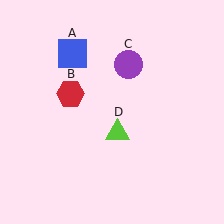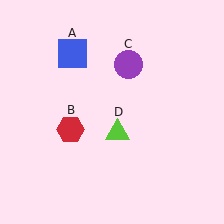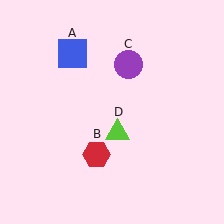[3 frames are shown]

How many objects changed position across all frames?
1 object changed position: red hexagon (object B).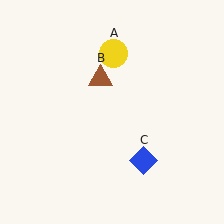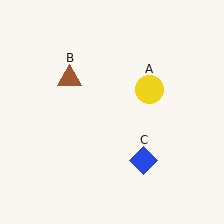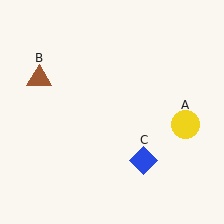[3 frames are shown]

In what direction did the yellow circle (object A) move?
The yellow circle (object A) moved down and to the right.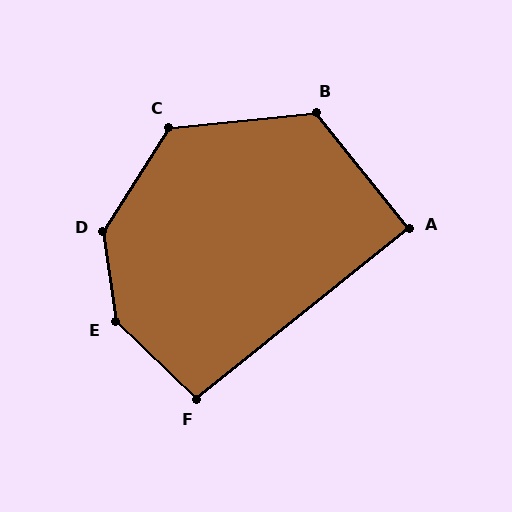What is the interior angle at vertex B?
Approximately 123 degrees (obtuse).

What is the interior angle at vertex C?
Approximately 128 degrees (obtuse).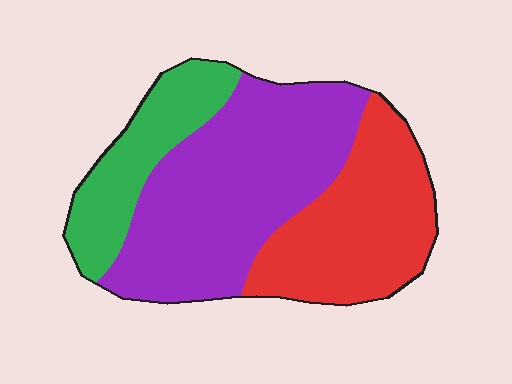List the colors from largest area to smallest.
From largest to smallest: purple, red, green.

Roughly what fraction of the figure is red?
Red covers 32% of the figure.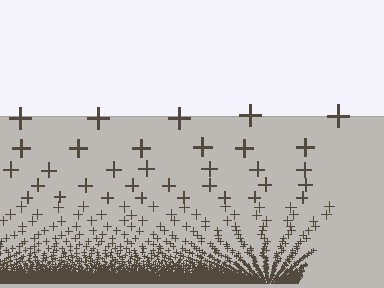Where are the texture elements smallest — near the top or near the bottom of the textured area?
Near the bottom.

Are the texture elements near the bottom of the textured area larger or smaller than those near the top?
Smaller. The gradient is inverted — elements near the bottom are smaller and denser.